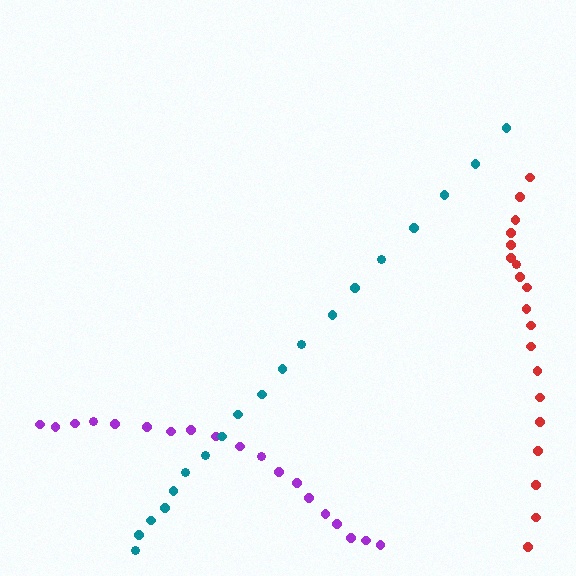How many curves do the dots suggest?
There are 3 distinct paths.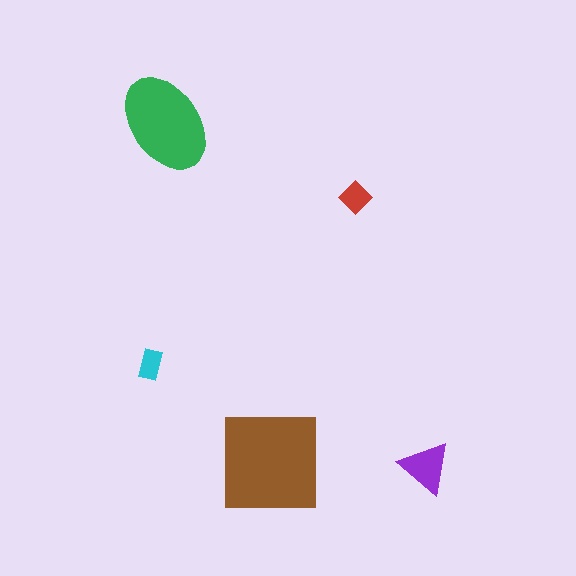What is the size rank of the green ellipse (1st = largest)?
2nd.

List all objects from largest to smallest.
The brown square, the green ellipse, the purple triangle, the red diamond, the cyan rectangle.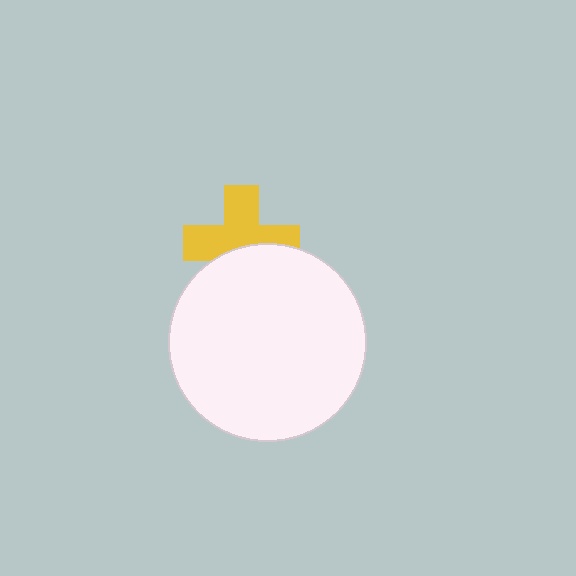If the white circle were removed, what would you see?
You would see the complete yellow cross.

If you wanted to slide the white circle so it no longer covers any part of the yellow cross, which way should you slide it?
Slide it down — that is the most direct way to separate the two shapes.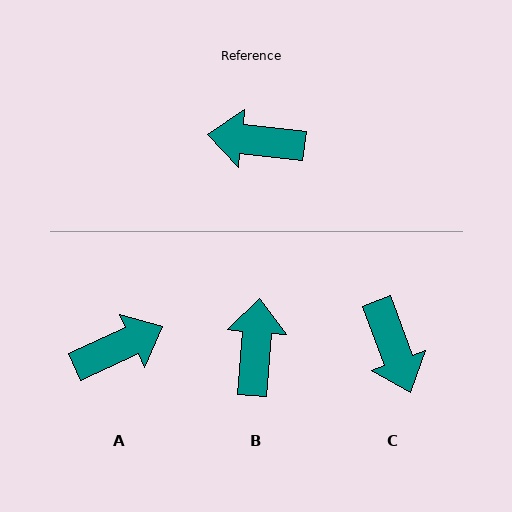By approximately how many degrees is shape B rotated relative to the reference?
Approximately 87 degrees clockwise.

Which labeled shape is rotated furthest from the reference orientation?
A, about 149 degrees away.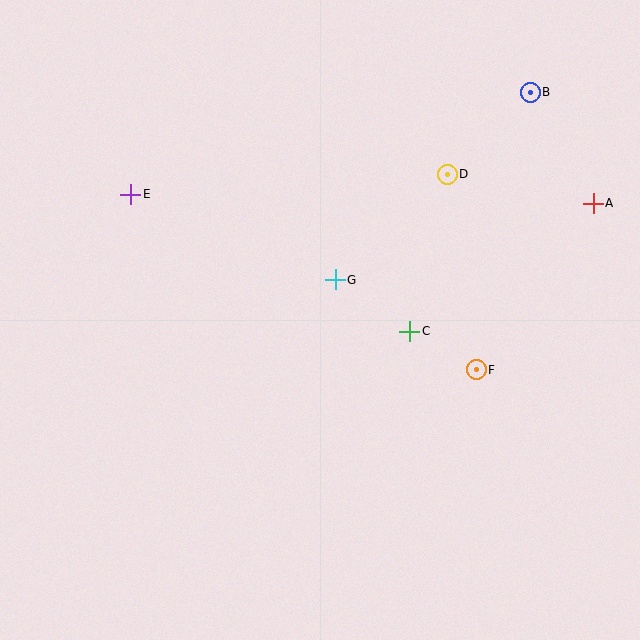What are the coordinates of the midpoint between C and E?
The midpoint between C and E is at (270, 263).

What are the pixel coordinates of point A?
Point A is at (593, 203).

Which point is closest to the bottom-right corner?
Point F is closest to the bottom-right corner.